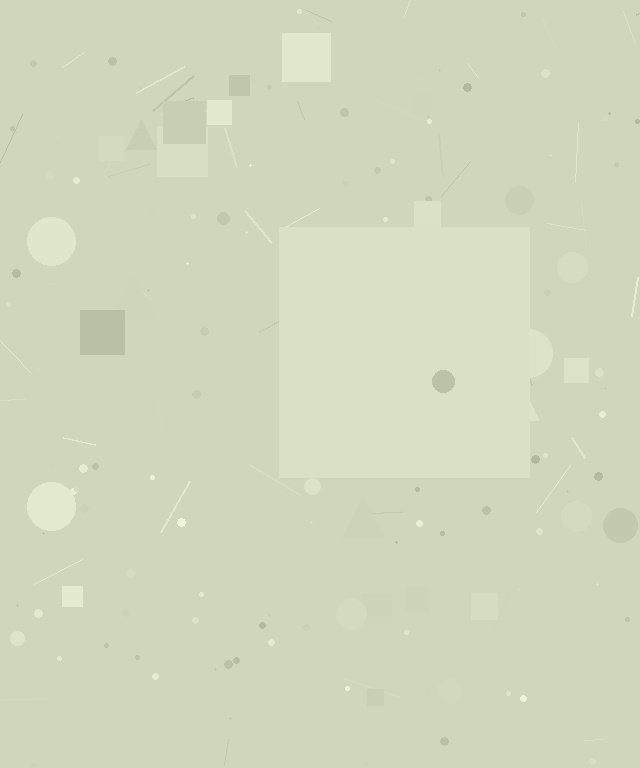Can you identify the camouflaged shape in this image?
The camouflaged shape is a square.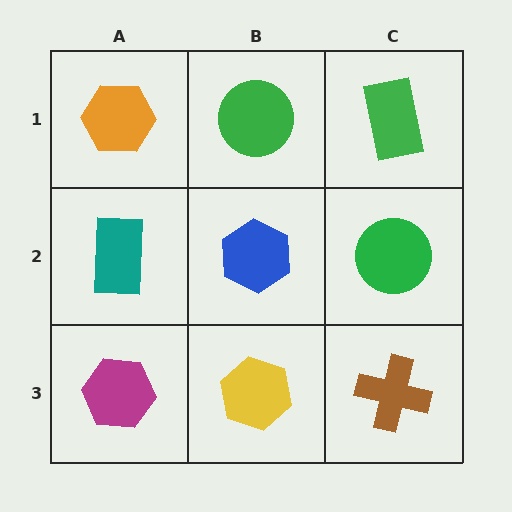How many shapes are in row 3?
3 shapes.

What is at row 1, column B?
A green circle.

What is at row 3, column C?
A brown cross.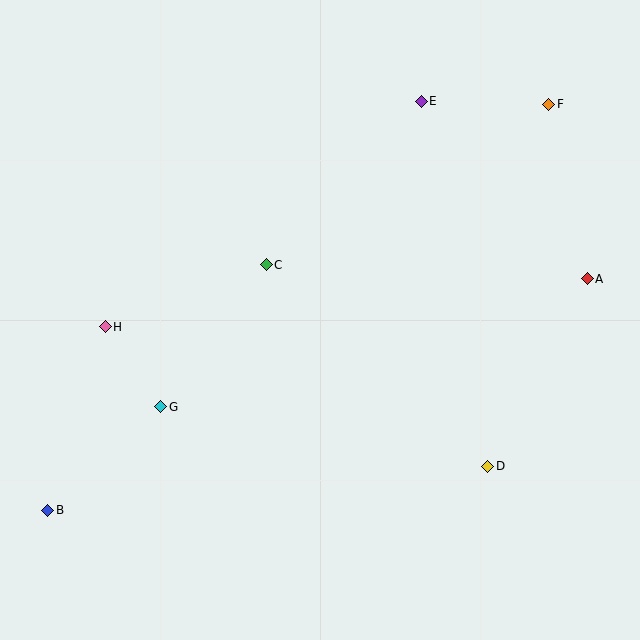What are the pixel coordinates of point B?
Point B is at (48, 510).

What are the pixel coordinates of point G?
Point G is at (161, 407).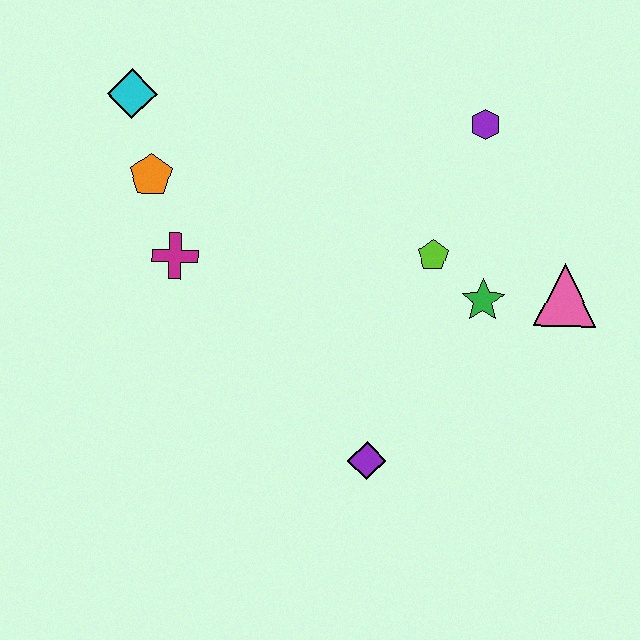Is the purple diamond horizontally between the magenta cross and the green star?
Yes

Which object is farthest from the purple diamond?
The cyan diamond is farthest from the purple diamond.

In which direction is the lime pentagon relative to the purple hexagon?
The lime pentagon is below the purple hexagon.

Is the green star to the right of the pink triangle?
No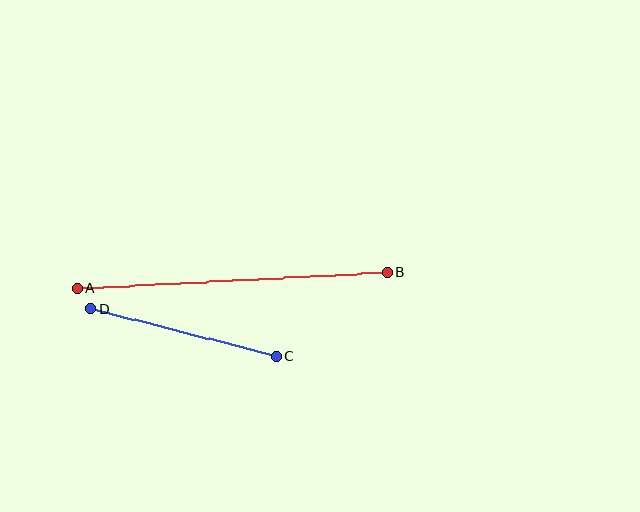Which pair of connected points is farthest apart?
Points A and B are farthest apart.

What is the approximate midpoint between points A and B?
The midpoint is at approximately (233, 281) pixels.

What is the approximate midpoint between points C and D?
The midpoint is at approximately (184, 333) pixels.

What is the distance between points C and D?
The distance is approximately 192 pixels.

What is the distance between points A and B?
The distance is approximately 310 pixels.